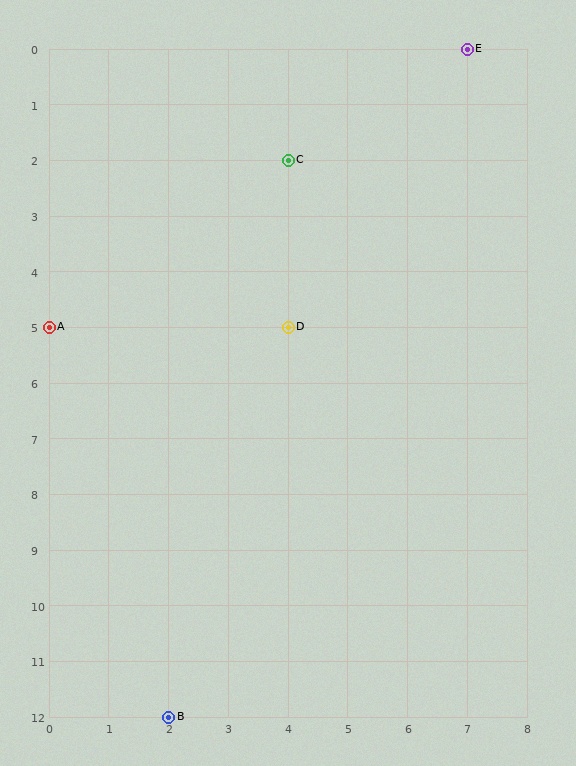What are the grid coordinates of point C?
Point C is at grid coordinates (4, 2).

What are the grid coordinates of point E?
Point E is at grid coordinates (7, 0).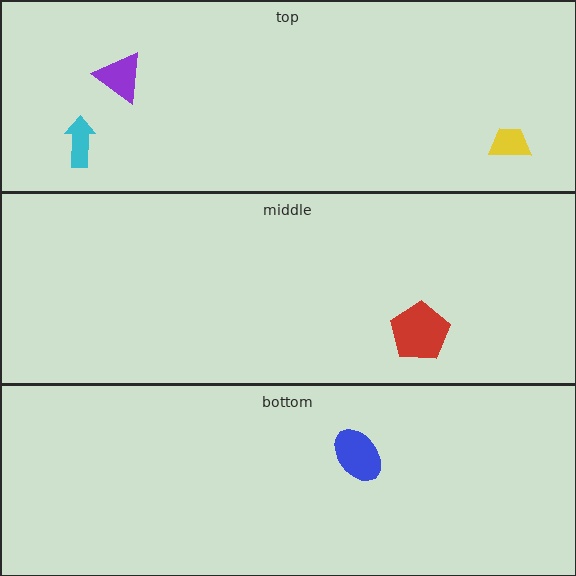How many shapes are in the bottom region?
1.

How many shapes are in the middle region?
1.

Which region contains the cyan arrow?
The top region.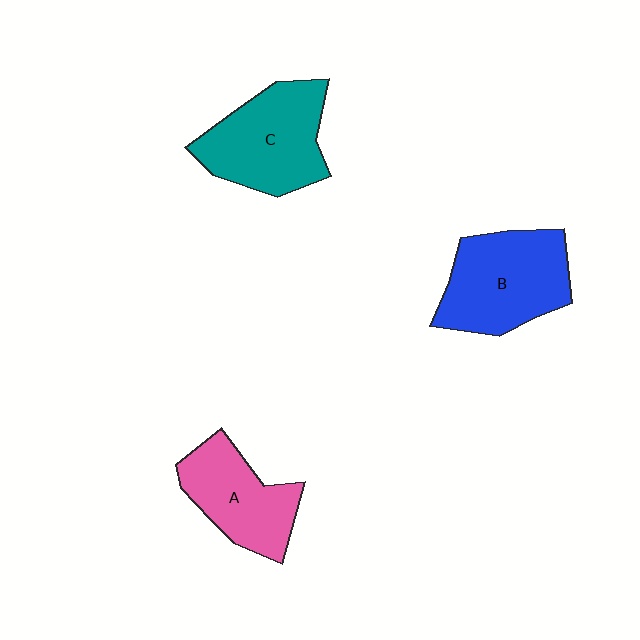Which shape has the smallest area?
Shape A (pink).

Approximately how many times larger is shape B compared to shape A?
Approximately 1.3 times.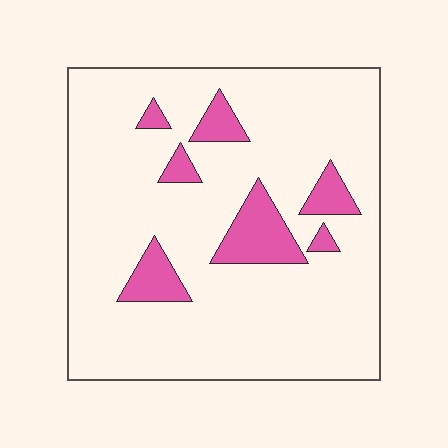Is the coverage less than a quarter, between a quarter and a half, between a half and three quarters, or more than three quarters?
Less than a quarter.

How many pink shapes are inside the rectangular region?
7.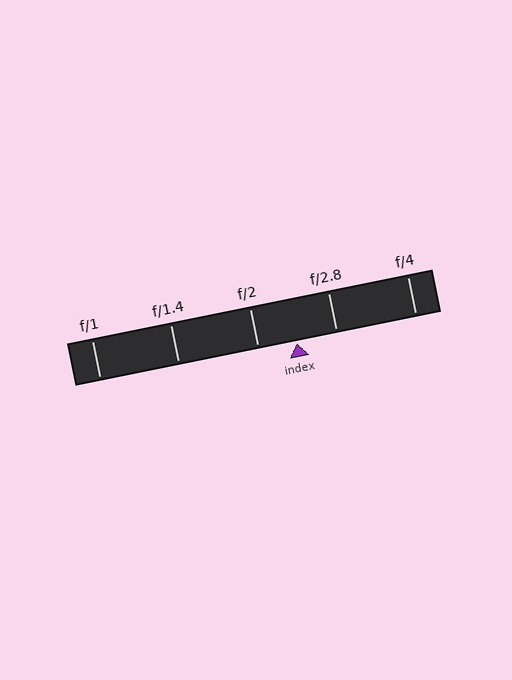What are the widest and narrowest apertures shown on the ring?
The widest aperture shown is f/1 and the narrowest is f/4.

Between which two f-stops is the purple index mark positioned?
The index mark is between f/2 and f/2.8.